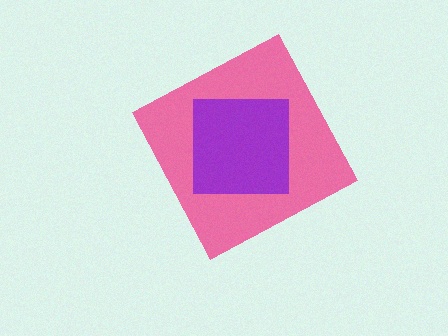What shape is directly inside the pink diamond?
The purple square.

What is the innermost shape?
The purple square.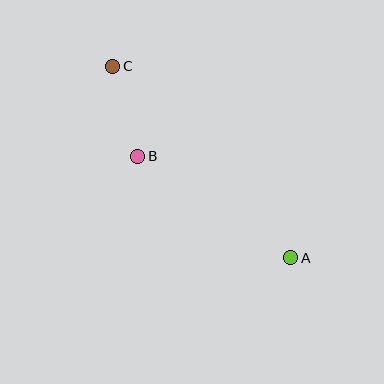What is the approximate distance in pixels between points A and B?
The distance between A and B is approximately 184 pixels.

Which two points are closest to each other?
Points B and C are closest to each other.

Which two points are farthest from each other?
Points A and C are farthest from each other.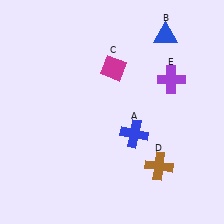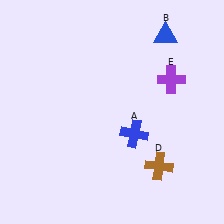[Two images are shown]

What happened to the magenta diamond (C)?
The magenta diamond (C) was removed in Image 2. It was in the top-right area of Image 1.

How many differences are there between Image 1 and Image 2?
There is 1 difference between the two images.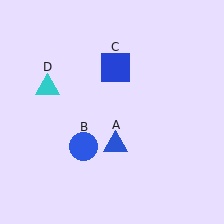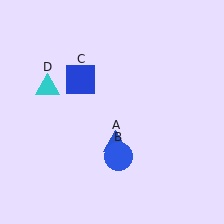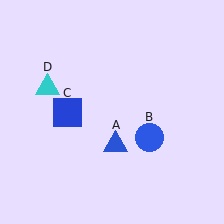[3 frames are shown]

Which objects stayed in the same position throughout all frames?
Blue triangle (object A) and cyan triangle (object D) remained stationary.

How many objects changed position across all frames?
2 objects changed position: blue circle (object B), blue square (object C).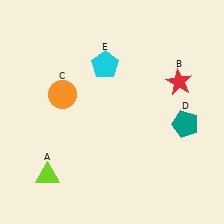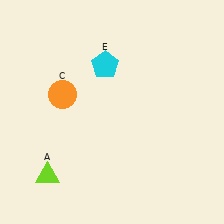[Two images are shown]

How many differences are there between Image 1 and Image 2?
There are 2 differences between the two images.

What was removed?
The teal pentagon (D), the red star (B) were removed in Image 2.